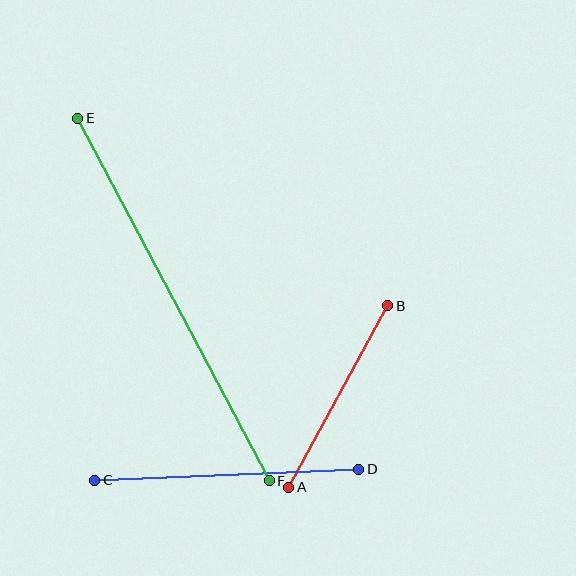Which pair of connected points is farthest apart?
Points E and F are farthest apart.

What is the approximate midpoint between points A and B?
The midpoint is at approximately (338, 397) pixels.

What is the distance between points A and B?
The distance is approximately 206 pixels.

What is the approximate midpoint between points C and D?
The midpoint is at approximately (227, 475) pixels.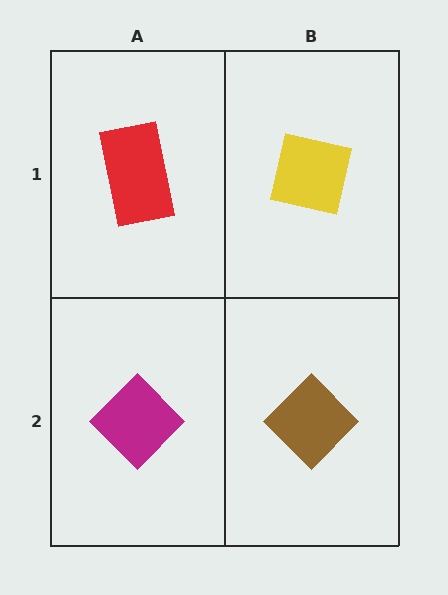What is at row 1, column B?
A yellow square.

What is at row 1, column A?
A red rectangle.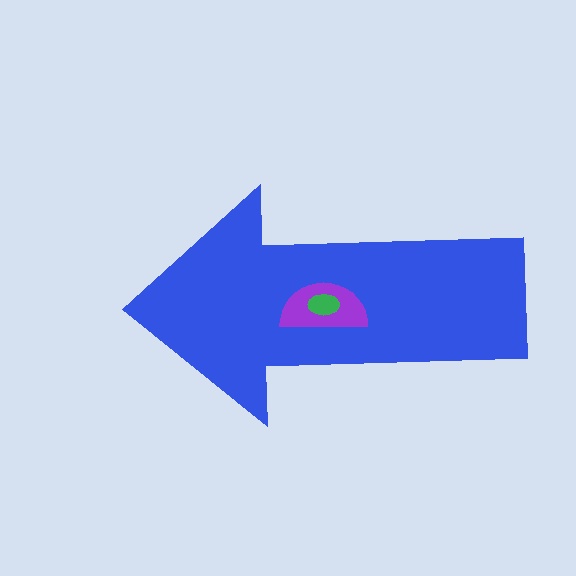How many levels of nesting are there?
3.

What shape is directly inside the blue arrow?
The purple semicircle.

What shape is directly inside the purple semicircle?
The green ellipse.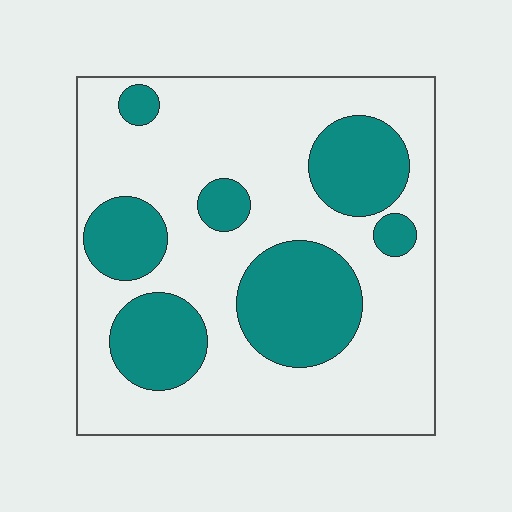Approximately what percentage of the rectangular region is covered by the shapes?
Approximately 30%.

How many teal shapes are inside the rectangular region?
7.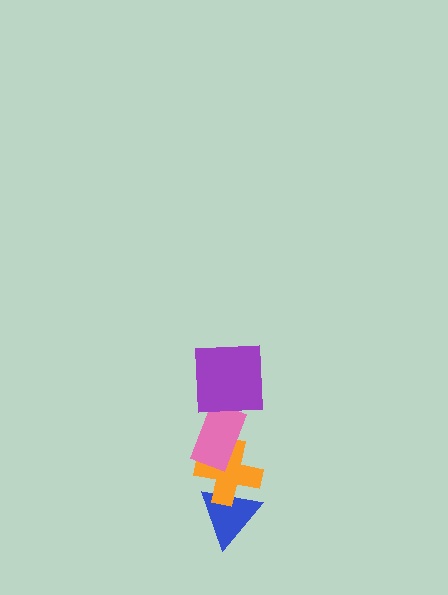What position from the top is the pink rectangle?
The pink rectangle is 2nd from the top.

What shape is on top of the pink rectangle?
The purple square is on top of the pink rectangle.